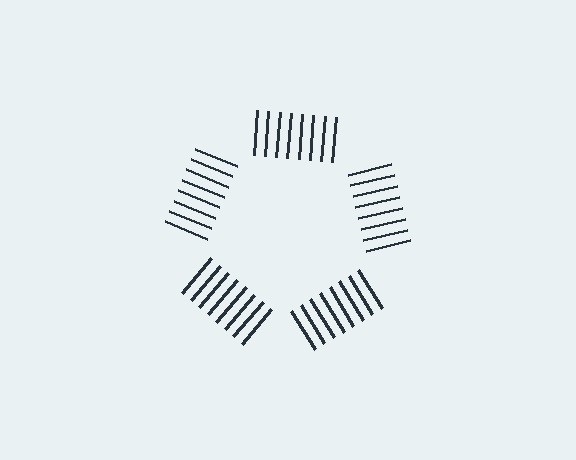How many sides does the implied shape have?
5 sides — the line-ends trace a pentagon.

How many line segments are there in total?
40 — 8 along each of the 5 edges.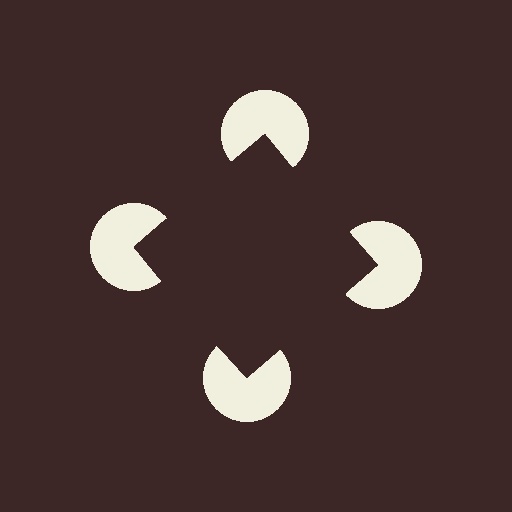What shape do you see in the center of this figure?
An illusory square — its edges are inferred from the aligned wedge cuts in the pac-man discs, not physically drawn.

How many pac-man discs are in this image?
There are 4 — one at each vertex of the illusory square.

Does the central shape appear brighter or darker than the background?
It typically appears slightly darker than the background, even though no actual brightness change is drawn.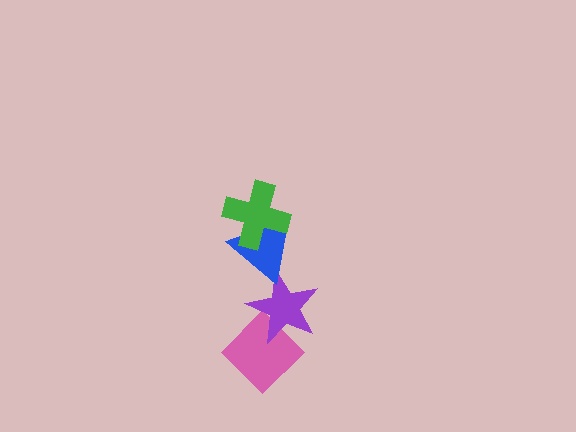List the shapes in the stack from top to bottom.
From top to bottom: the green cross, the blue triangle, the purple star, the pink diamond.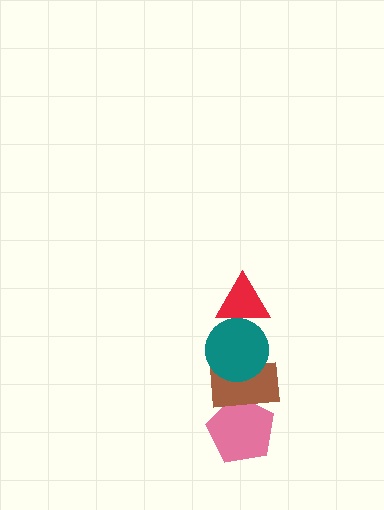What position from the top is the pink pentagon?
The pink pentagon is 4th from the top.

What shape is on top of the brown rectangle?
The teal circle is on top of the brown rectangle.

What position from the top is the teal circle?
The teal circle is 2nd from the top.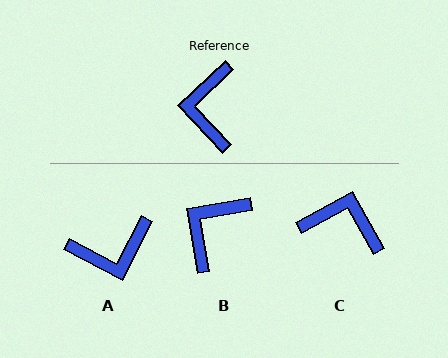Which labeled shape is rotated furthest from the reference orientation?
A, about 109 degrees away.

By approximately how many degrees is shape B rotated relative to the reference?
Approximately 34 degrees clockwise.